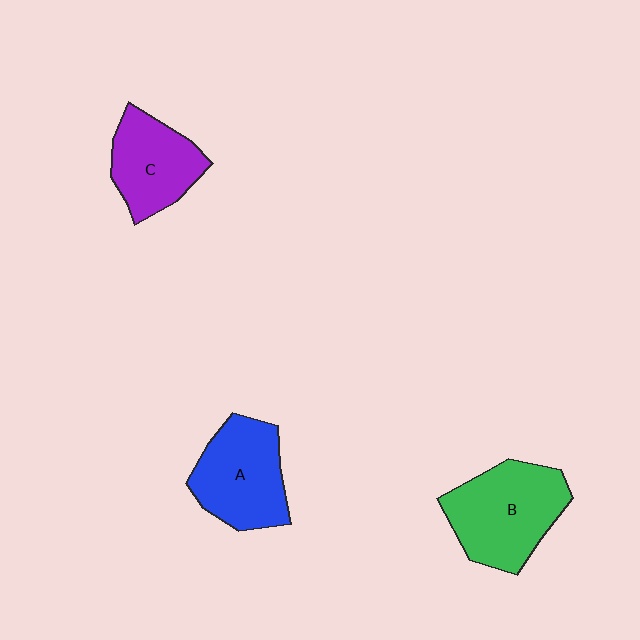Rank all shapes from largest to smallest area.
From largest to smallest: B (green), A (blue), C (purple).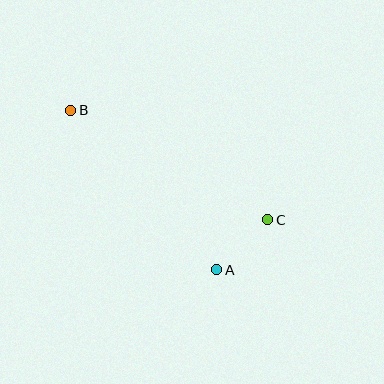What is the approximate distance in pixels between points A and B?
The distance between A and B is approximately 216 pixels.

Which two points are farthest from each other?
Points B and C are farthest from each other.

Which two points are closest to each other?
Points A and C are closest to each other.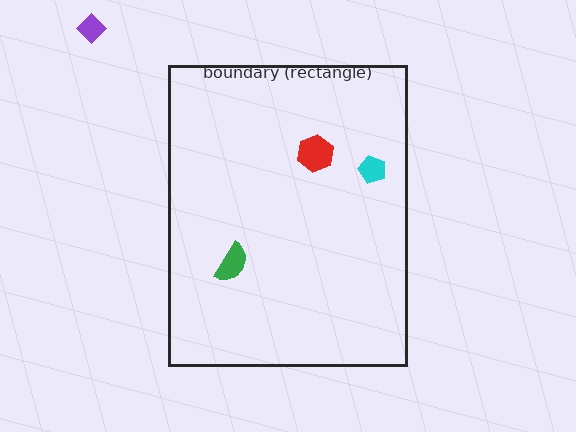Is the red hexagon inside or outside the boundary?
Inside.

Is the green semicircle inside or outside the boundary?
Inside.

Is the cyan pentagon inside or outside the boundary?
Inside.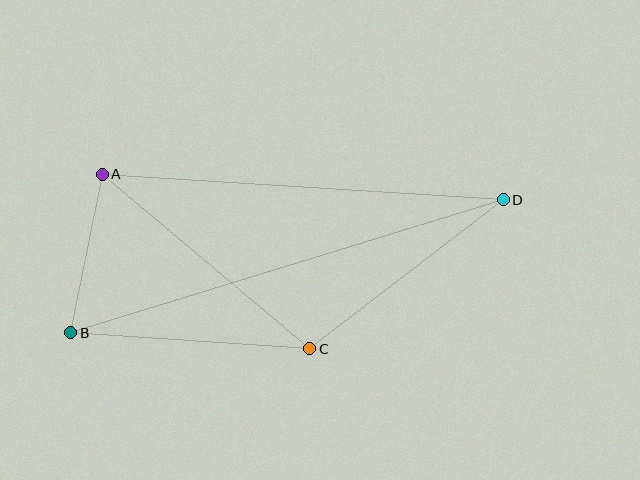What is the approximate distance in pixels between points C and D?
The distance between C and D is approximately 244 pixels.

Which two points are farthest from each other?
Points B and D are farthest from each other.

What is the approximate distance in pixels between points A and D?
The distance between A and D is approximately 402 pixels.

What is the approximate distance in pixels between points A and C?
The distance between A and C is approximately 271 pixels.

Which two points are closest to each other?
Points A and B are closest to each other.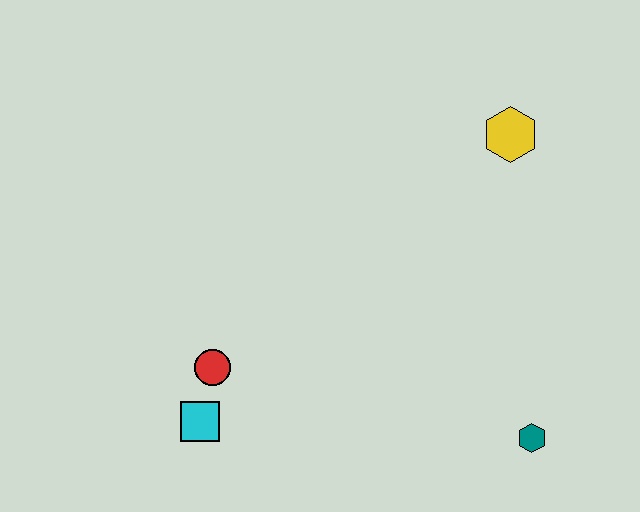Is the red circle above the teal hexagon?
Yes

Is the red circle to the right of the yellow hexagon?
No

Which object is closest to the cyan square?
The red circle is closest to the cyan square.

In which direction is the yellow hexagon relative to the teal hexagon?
The yellow hexagon is above the teal hexagon.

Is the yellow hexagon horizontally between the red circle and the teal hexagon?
Yes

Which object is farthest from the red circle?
The yellow hexagon is farthest from the red circle.